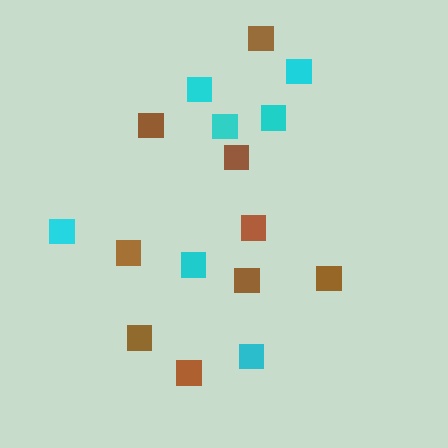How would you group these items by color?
There are 2 groups: one group of cyan squares (7) and one group of brown squares (9).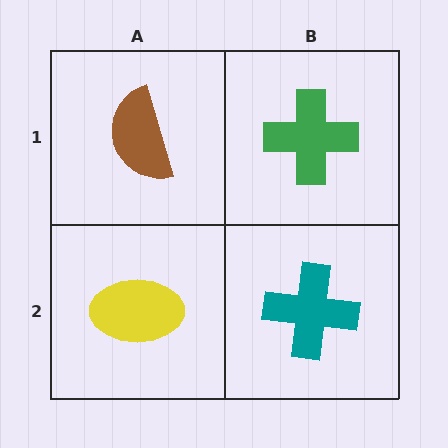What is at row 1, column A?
A brown semicircle.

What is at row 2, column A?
A yellow ellipse.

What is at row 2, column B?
A teal cross.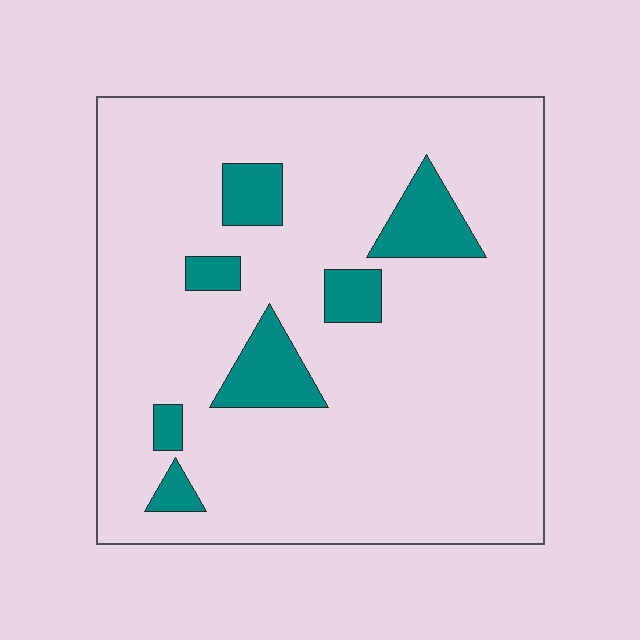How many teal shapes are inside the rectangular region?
7.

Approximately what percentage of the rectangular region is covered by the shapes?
Approximately 10%.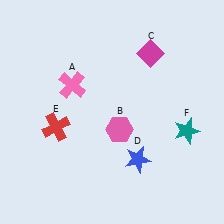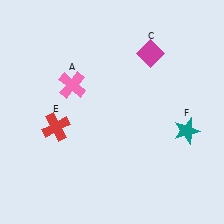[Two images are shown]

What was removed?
The blue star (D), the pink hexagon (B) were removed in Image 2.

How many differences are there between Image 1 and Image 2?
There are 2 differences between the two images.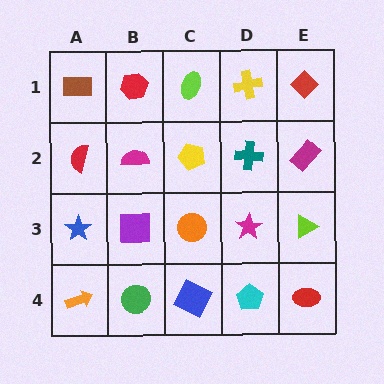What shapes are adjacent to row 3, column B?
A magenta semicircle (row 2, column B), a green circle (row 4, column B), a blue star (row 3, column A), an orange circle (row 3, column C).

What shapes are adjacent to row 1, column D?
A teal cross (row 2, column D), a lime ellipse (row 1, column C), a red diamond (row 1, column E).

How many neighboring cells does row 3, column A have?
3.